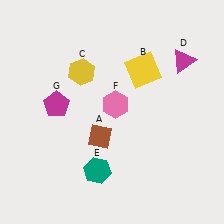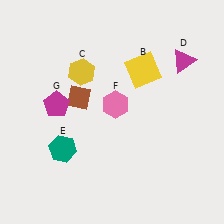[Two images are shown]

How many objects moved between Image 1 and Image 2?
2 objects moved between the two images.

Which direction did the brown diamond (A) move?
The brown diamond (A) moved up.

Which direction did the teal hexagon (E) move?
The teal hexagon (E) moved left.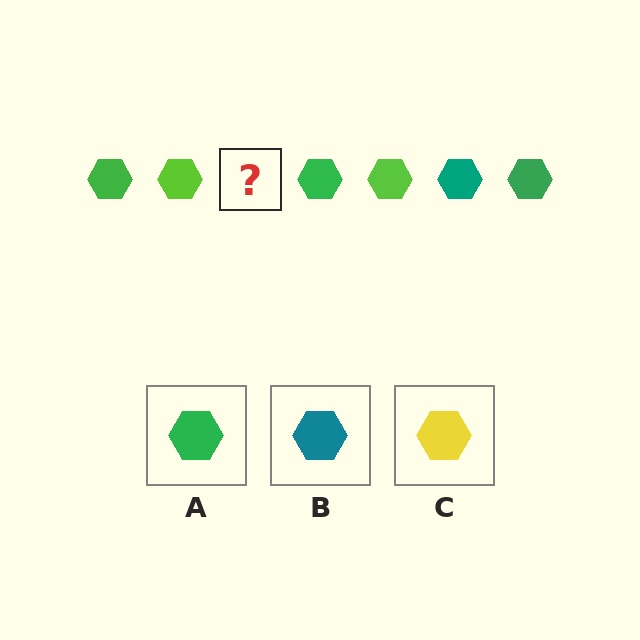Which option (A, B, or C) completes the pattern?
B.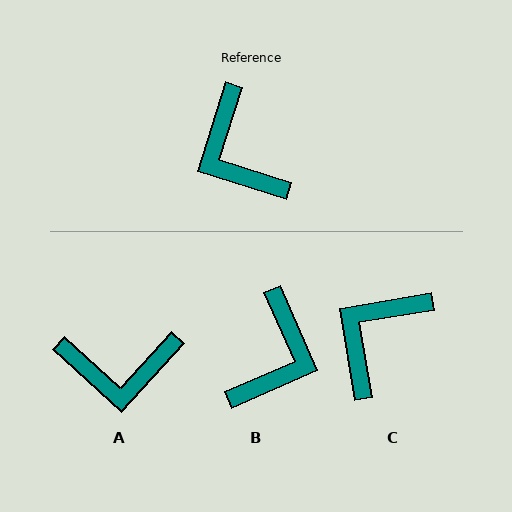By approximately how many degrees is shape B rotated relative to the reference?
Approximately 131 degrees counter-clockwise.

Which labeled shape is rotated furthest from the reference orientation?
B, about 131 degrees away.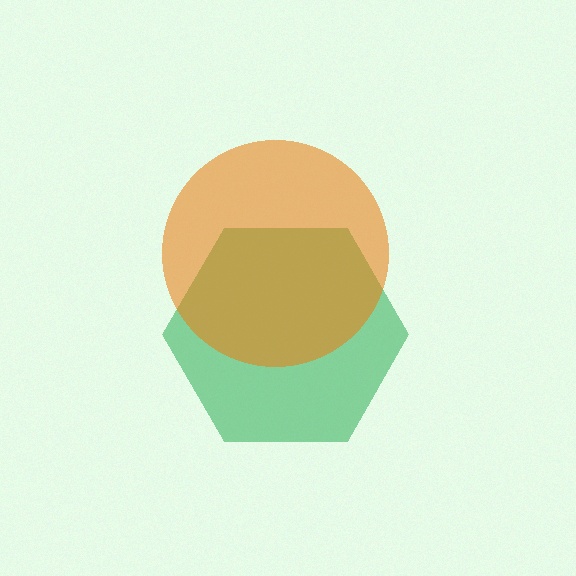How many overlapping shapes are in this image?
There are 2 overlapping shapes in the image.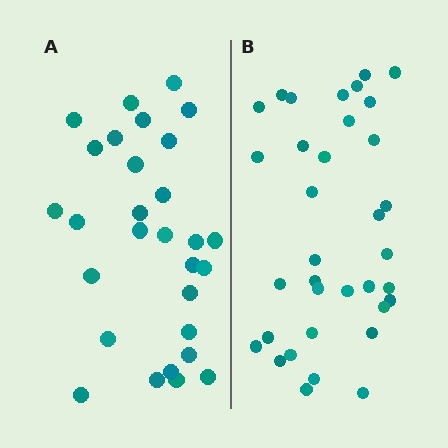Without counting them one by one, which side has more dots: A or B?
Region B (the right region) has more dots.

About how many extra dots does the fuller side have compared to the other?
Region B has about 6 more dots than region A.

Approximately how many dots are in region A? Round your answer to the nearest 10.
About 30 dots. (The exact count is 29, which rounds to 30.)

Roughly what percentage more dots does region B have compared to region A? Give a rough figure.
About 20% more.